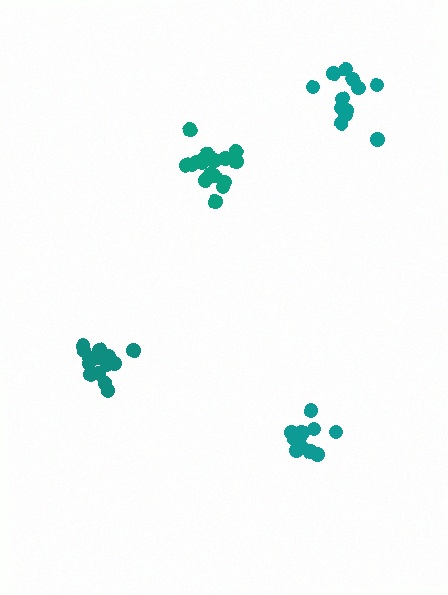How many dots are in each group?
Group 1: 17 dots, Group 2: 12 dots, Group 3: 15 dots, Group 4: 12 dots (56 total).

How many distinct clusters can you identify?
There are 4 distinct clusters.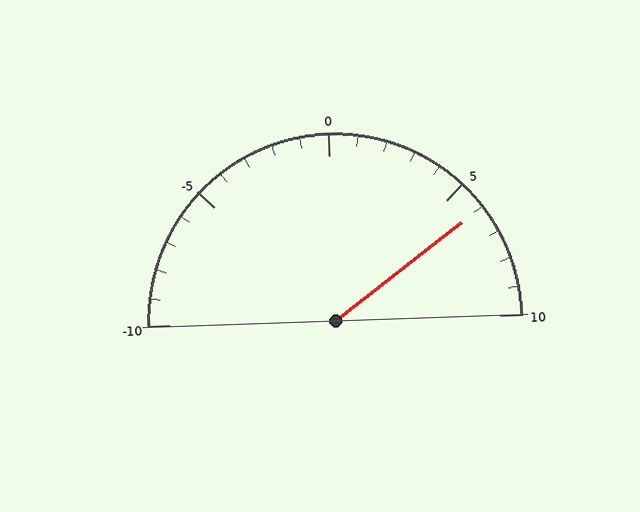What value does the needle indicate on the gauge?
The needle indicates approximately 6.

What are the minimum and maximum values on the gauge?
The gauge ranges from -10 to 10.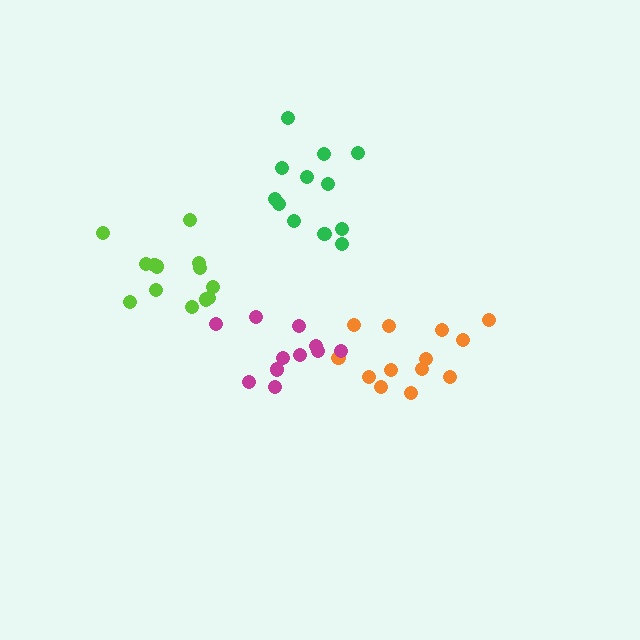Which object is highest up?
The green cluster is topmost.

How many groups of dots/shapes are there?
There are 4 groups.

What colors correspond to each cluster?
The clusters are colored: green, orange, magenta, lime.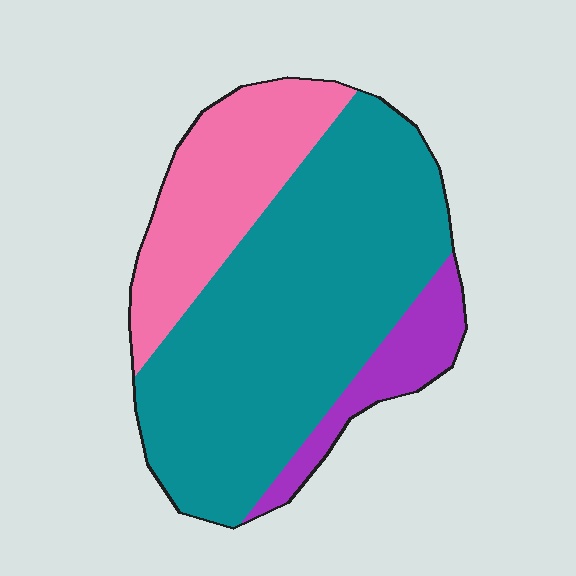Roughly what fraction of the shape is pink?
Pink covers 25% of the shape.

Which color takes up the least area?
Purple, at roughly 10%.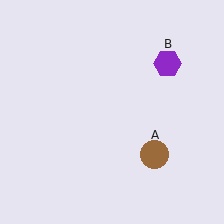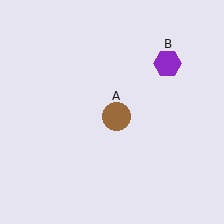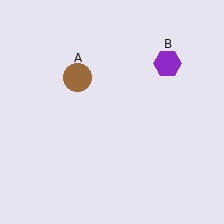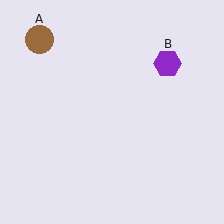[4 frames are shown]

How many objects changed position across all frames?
1 object changed position: brown circle (object A).